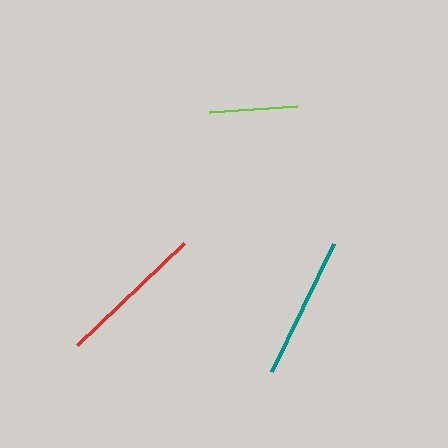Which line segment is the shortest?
The lime line is the shortest at approximately 88 pixels.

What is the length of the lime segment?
The lime segment is approximately 88 pixels long.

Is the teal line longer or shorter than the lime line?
The teal line is longer than the lime line.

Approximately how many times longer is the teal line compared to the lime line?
The teal line is approximately 1.6 times the length of the lime line.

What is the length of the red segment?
The red segment is approximately 148 pixels long.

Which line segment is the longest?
The red line is the longest at approximately 148 pixels.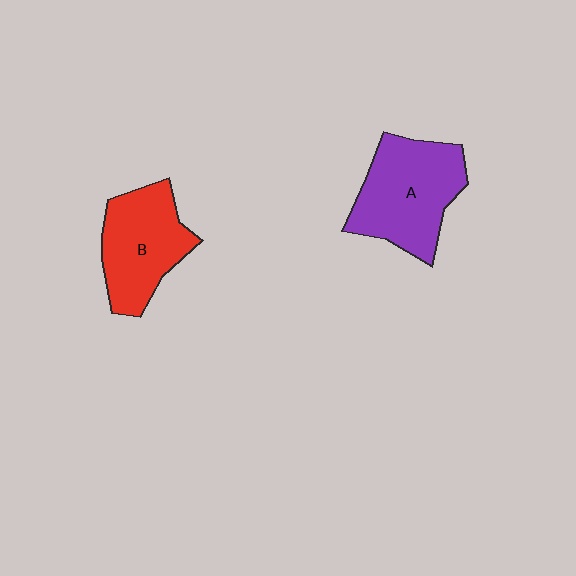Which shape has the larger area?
Shape A (purple).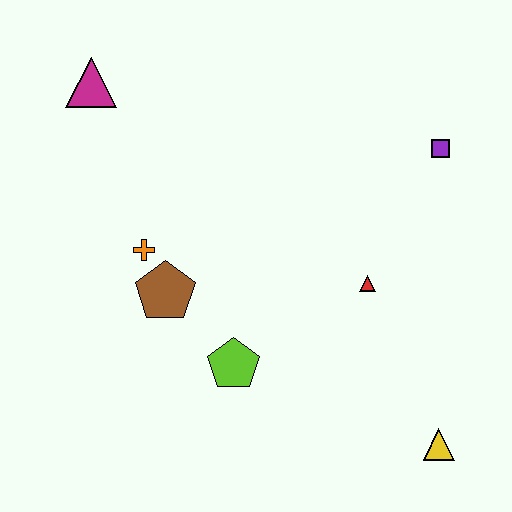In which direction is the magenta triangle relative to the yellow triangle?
The magenta triangle is above the yellow triangle.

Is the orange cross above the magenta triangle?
No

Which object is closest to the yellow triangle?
The red triangle is closest to the yellow triangle.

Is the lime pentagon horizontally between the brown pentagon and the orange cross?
No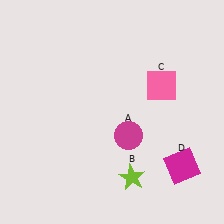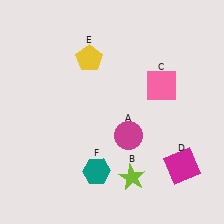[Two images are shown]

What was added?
A yellow pentagon (E), a teal hexagon (F) were added in Image 2.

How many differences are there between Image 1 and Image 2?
There are 2 differences between the two images.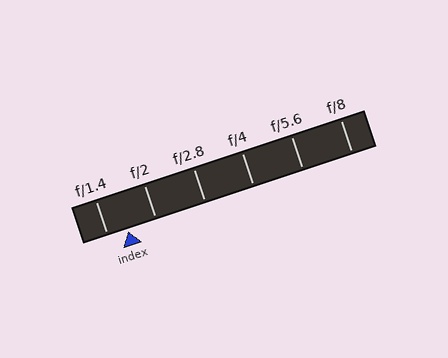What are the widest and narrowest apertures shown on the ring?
The widest aperture shown is f/1.4 and the narrowest is f/8.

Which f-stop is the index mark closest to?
The index mark is closest to f/1.4.